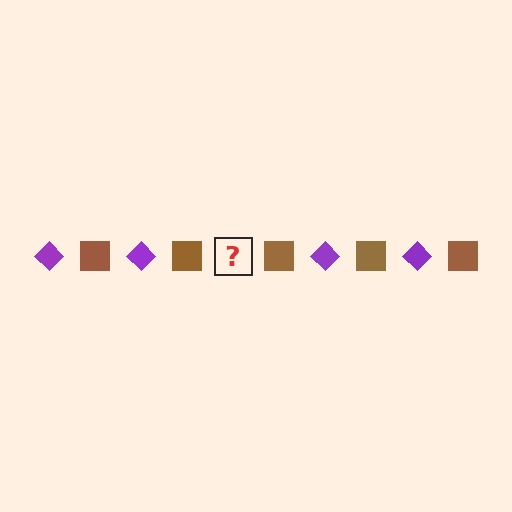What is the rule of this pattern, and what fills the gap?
The rule is that the pattern alternates between purple diamond and brown square. The gap should be filled with a purple diamond.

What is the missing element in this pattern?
The missing element is a purple diamond.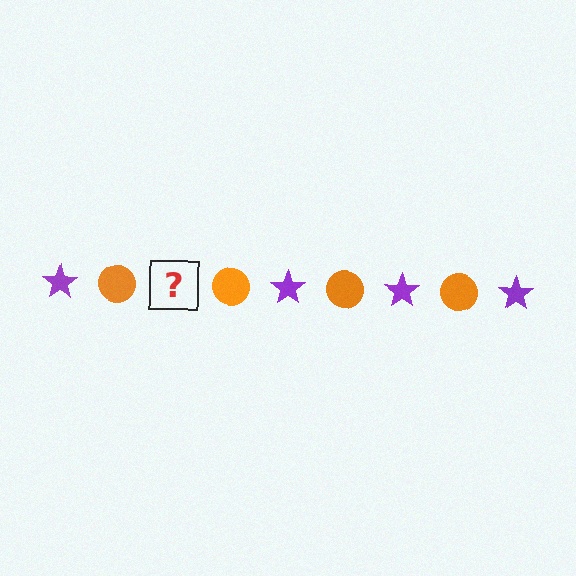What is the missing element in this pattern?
The missing element is a purple star.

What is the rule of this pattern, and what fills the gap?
The rule is that the pattern alternates between purple star and orange circle. The gap should be filled with a purple star.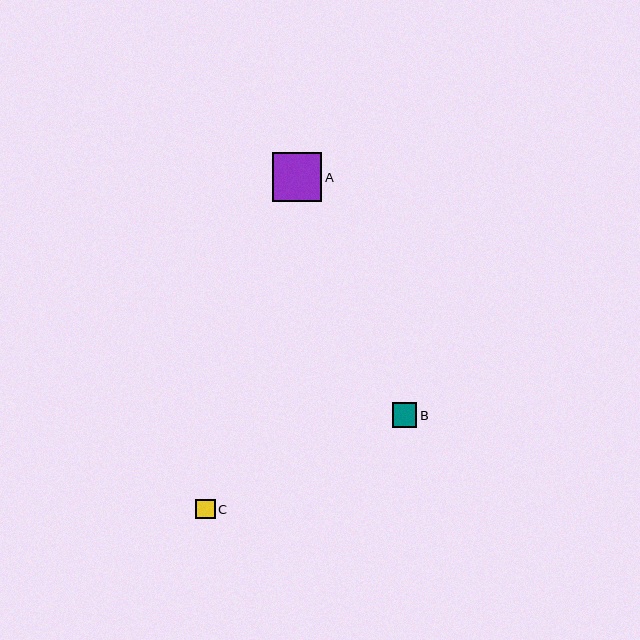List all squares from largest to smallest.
From largest to smallest: A, B, C.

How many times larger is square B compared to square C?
Square B is approximately 1.3 times the size of square C.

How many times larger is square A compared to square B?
Square A is approximately 2.0 times the size of square B.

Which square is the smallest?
Square C is the smallest with a size of approximately 19 pixels.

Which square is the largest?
Square A is the largest with a size of approximately 49 pixels.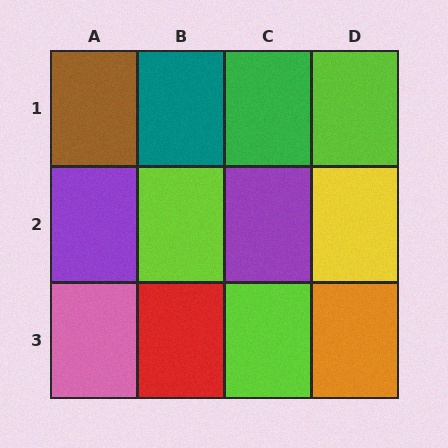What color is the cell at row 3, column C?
Lime.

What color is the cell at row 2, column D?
Yellow.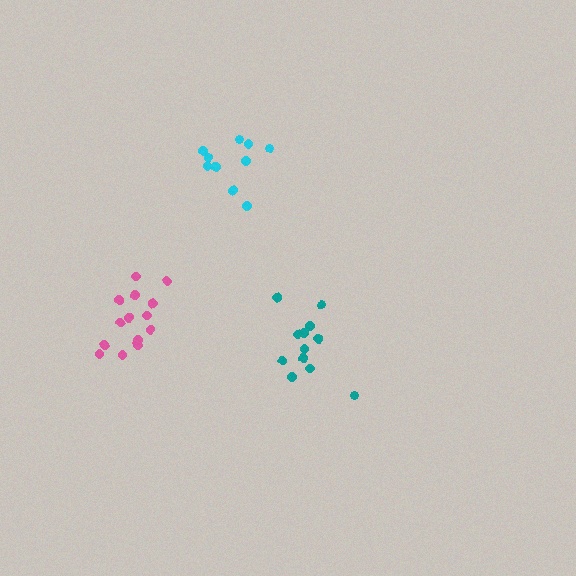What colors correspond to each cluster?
The clusters are colored: teal, pink, cyan.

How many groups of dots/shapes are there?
There are 3 groups.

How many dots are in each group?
Group 1: 12 dots, Group 2: 16 dots, Group 3: 11 dots (39 total).